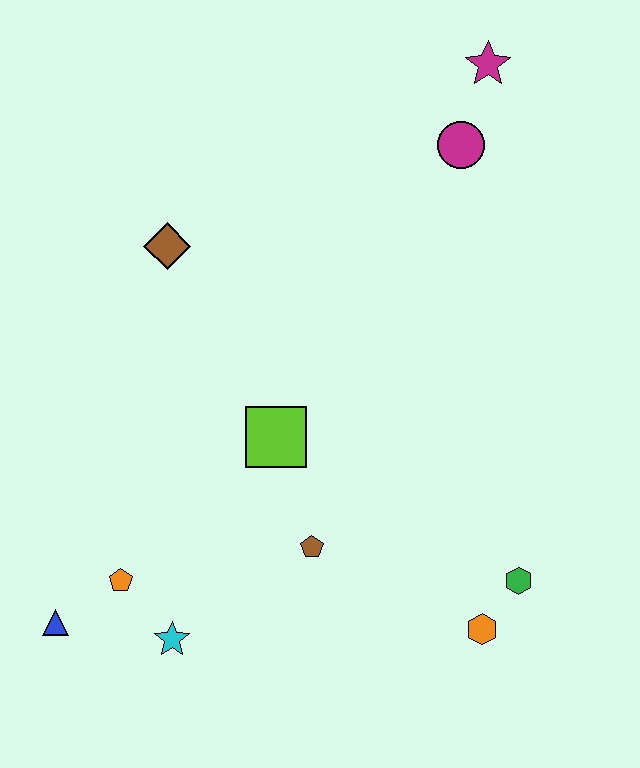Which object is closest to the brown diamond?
The lime square is closest to the brown diamond.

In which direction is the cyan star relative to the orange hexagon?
The cyan star is to the left of the orange hexagon.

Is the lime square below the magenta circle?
Yes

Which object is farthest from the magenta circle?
The blue triangle is farthest from the magenta circle.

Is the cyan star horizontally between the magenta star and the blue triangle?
Yes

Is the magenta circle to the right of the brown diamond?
Yes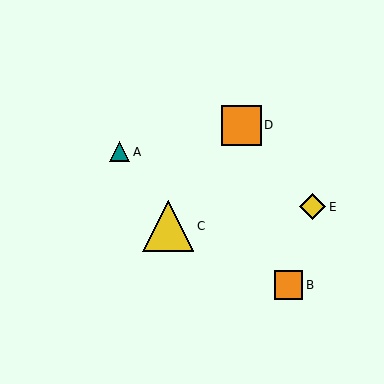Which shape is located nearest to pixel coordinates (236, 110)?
The orange square (labeled D) at (241, 125) is nearest to that location.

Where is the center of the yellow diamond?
The center of the yellow diamond is at (313, 207).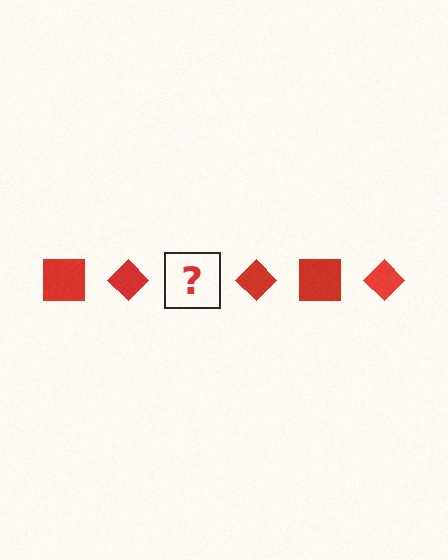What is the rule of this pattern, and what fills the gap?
The rule is that the pattern cycles through square, diamond shapes in red. The gap should be filled with a red square.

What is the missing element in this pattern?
The missing element is a red square.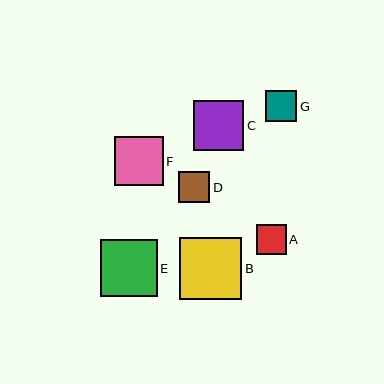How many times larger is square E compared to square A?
Square E is approximately 1.9 times the size of square A.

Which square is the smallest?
Square A is the smallest with a size of approximately 30 pixels.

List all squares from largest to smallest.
From largest to smallest: B, E, C, F, D, G, A.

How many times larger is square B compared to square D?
Square B is approximately 2.0 times the size of square D.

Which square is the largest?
Square B is the largest with a size of approximately 63 pixels.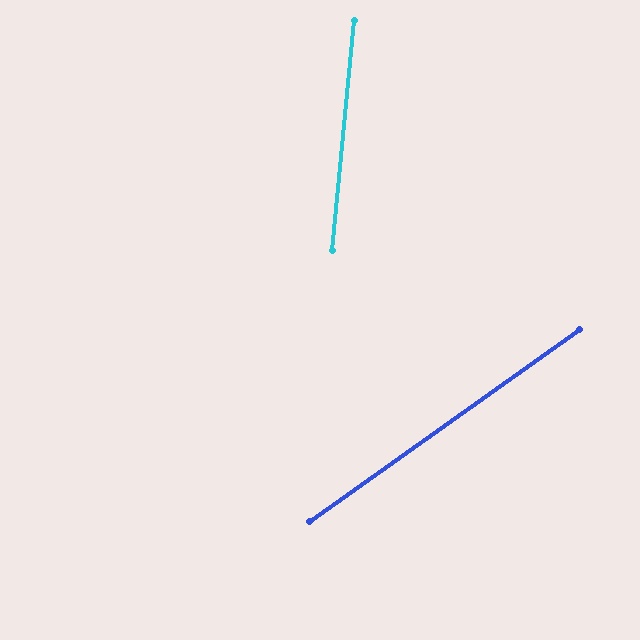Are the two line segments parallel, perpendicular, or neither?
Neither parallel nor perpendicular — they differ by about 49°.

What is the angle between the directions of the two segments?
Approximately 49 degrees.